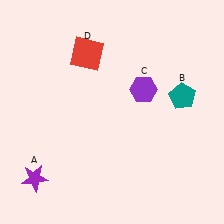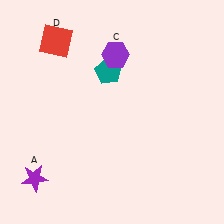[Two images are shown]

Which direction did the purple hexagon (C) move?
The purple hexagon (C) moved up.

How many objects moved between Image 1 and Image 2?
3 objects moved between the two images.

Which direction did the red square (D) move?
The red square (D) moved left.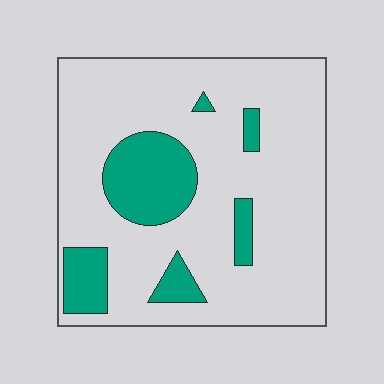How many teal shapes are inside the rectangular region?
6.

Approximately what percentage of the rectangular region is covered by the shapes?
Approximately 20%.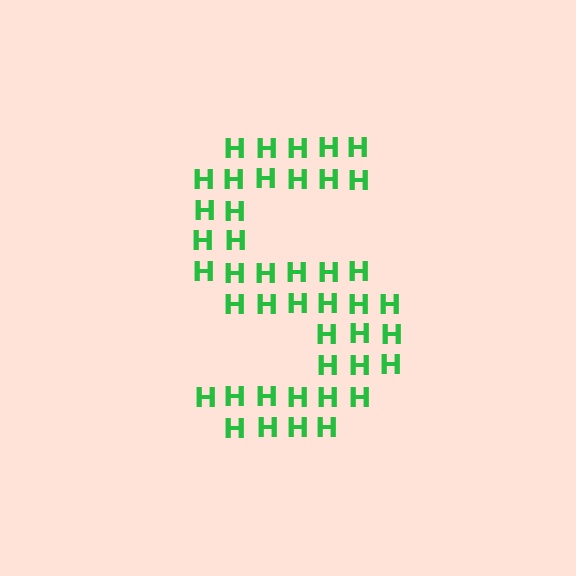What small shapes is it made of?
It is made of small letter H's.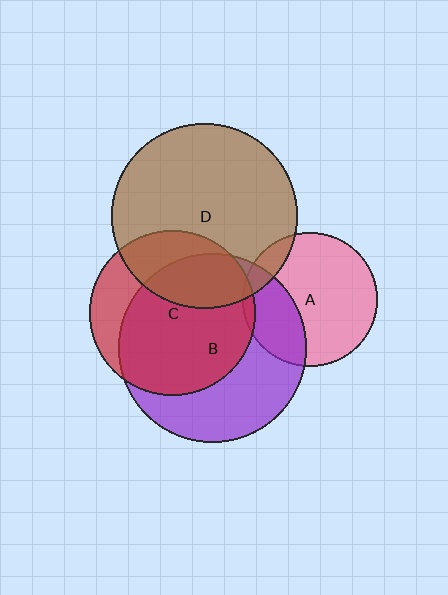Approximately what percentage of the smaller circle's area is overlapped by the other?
Approximately 20%.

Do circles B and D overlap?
Yes.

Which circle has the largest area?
Circle B (purple).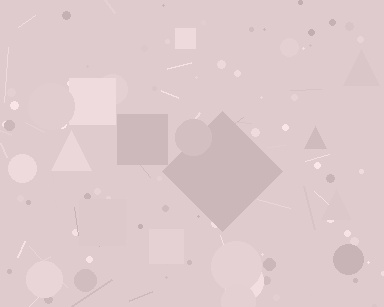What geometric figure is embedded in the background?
A diamond is embedded in the background.